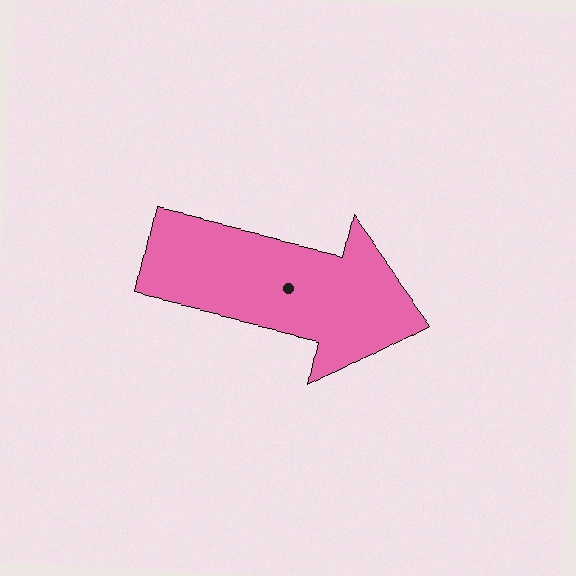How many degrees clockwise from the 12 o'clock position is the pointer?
Approximately 102 degrees.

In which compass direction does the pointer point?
East.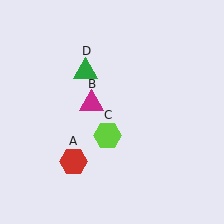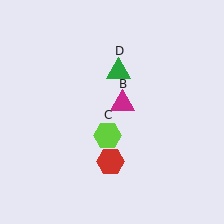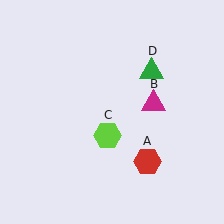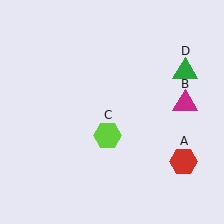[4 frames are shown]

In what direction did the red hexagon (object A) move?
The red hexagon (object A) moved right.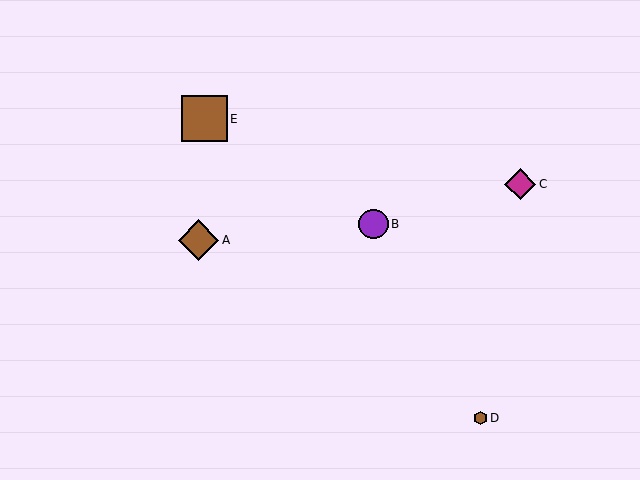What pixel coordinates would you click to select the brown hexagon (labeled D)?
Click at (480, 418) to select the brown hexagon D.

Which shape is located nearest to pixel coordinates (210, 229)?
The brown diamond (labeled A) at (199, 240) is nearest to that location.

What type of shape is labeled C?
Shape C is a magenta diamond.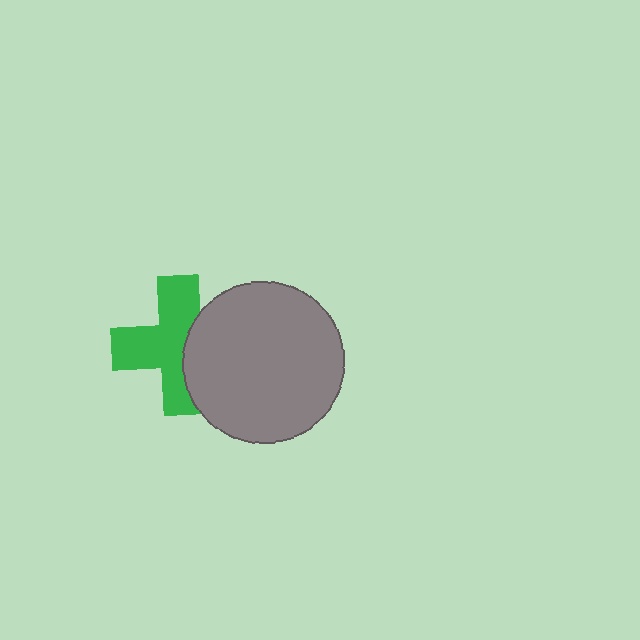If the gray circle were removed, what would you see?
You would see the complete green cross.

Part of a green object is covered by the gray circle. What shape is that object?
It is a cross.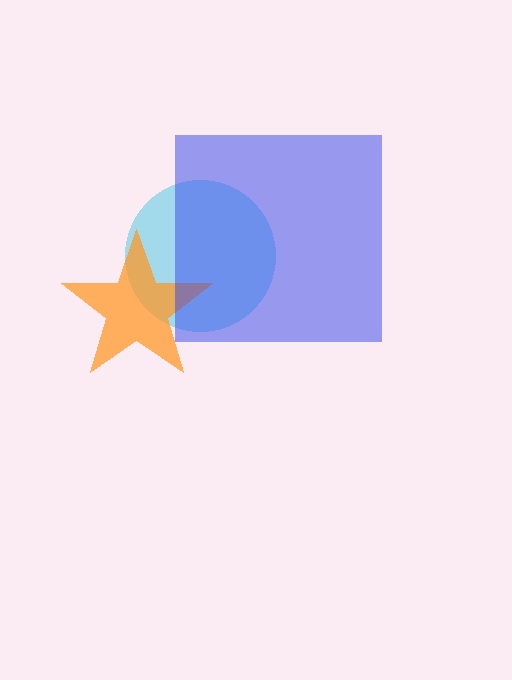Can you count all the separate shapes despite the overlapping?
Yes, there are 3 separate shapes.